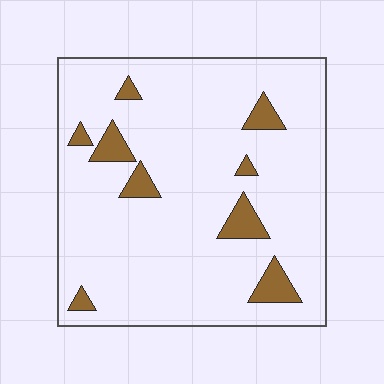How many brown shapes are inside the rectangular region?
9.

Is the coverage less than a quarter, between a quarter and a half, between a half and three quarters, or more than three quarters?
Less than a quarter.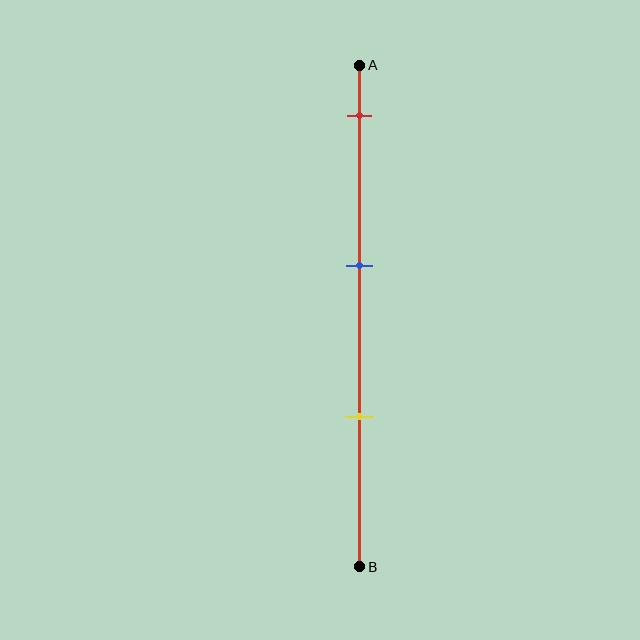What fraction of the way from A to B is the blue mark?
The blue mark is approximately 40% (0.4) of the way from A to B.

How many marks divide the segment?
There are 3 marks dividing the segment.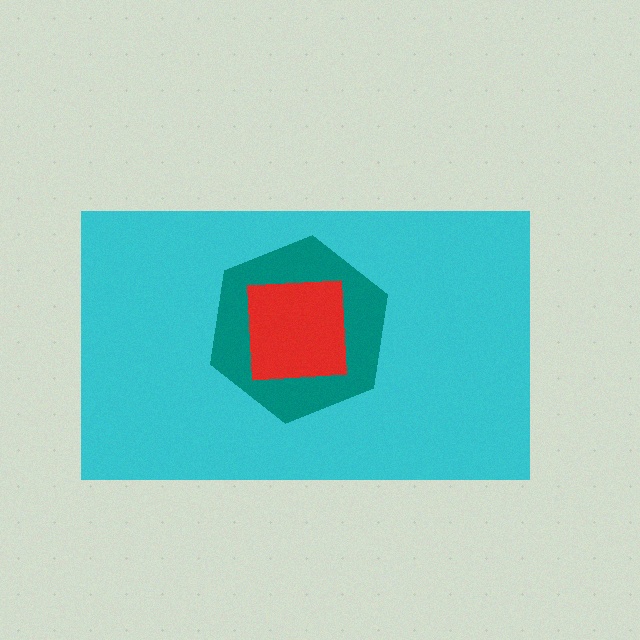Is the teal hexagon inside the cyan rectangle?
Yes.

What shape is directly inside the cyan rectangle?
The teal hexagon.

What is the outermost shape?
The cyan rectangle.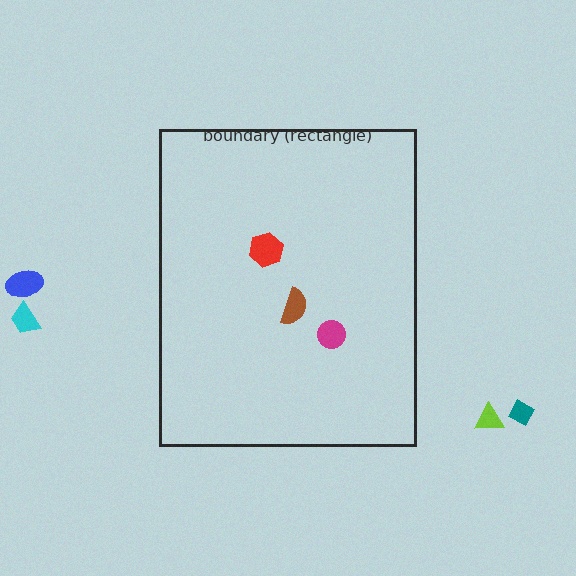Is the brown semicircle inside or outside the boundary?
Inside.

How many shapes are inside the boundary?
3 inside, 4 outside.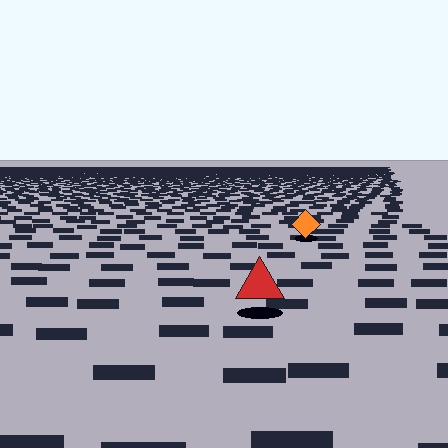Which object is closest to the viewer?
The red triangle is closest. The texture marks near it are larger and more spread out.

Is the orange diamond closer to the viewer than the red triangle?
No. The red triangle is closer — you can tell from the texture gradient: the ground texture is coarser near it.